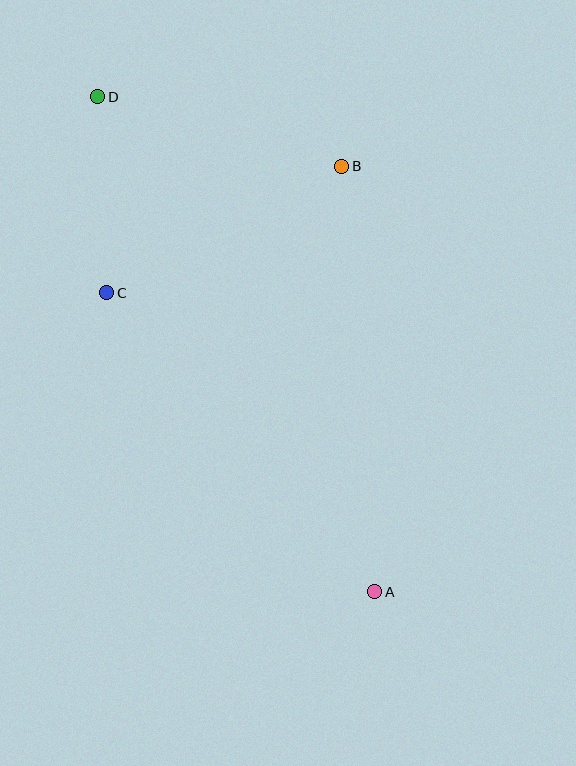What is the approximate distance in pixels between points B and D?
The distance between B and D is approximately 254 pixels.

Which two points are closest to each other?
Points C and D are closest to each other.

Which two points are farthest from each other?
Points A and D are farthest from each other.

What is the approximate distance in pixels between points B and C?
The distance between B and C is approximately 267 pixels.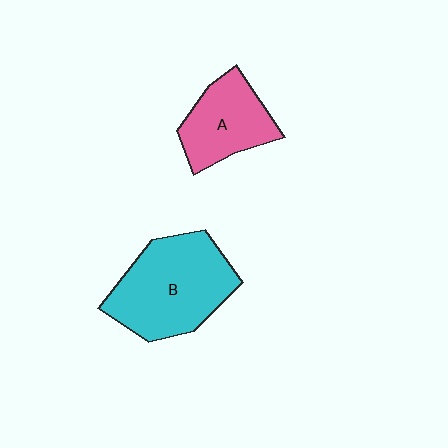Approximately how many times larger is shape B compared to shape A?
Approximately 1.6 times.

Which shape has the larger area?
Shape B (cyan).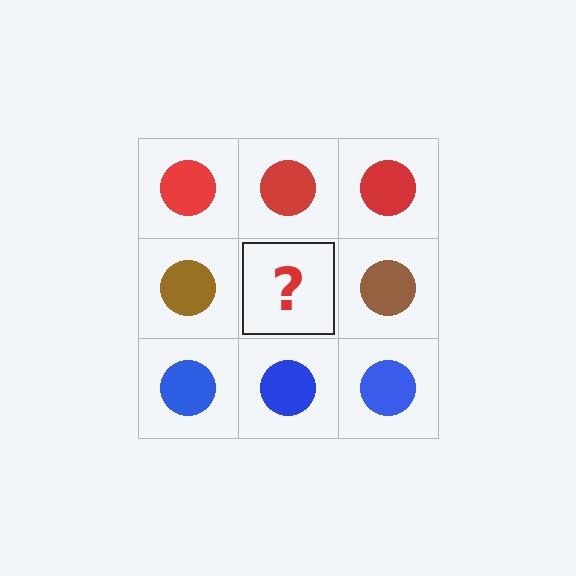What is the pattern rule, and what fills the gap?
The rule is that each row has a consistent color. The gap should be filled with a brown circle.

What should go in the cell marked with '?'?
The missing cell should contain a brown circle.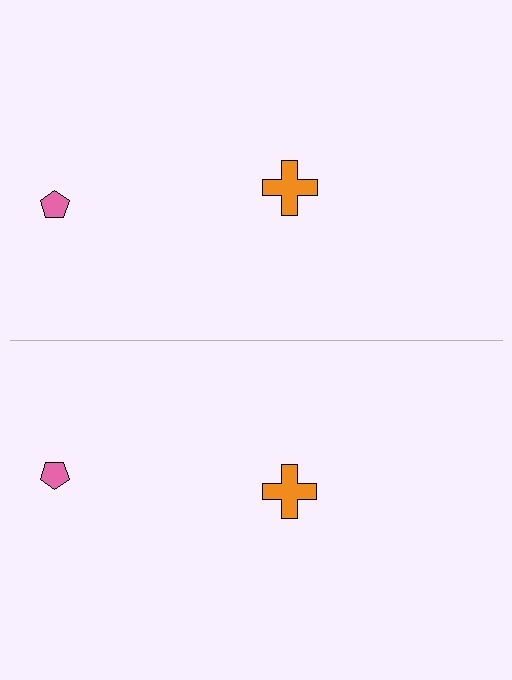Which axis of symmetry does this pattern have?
The pattern has a horizontal axis of symmetry running through the center of the image.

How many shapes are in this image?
There are 4 shapes in this image.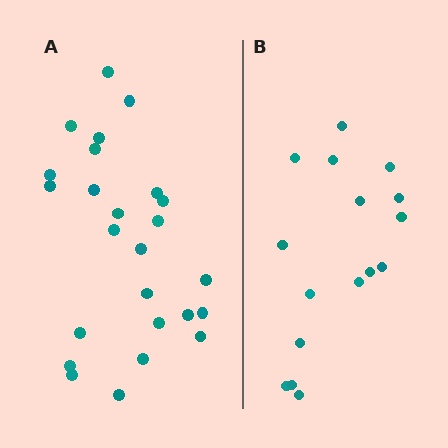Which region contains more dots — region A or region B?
Region A (the left region) has more dots.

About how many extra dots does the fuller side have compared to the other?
Region A has roughly 8 or so more dots than region B.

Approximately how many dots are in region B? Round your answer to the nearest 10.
About 20 dots. (The exact count is 16, which rounds to 20.)